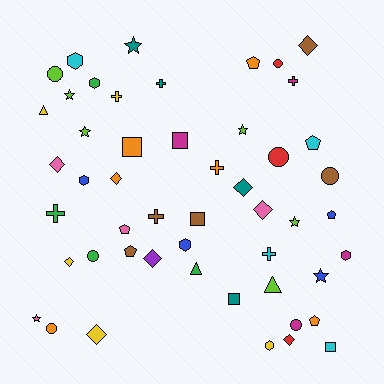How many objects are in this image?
There are 50 objects.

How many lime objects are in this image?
There are 6 lime objects.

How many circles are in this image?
There are 7 circles.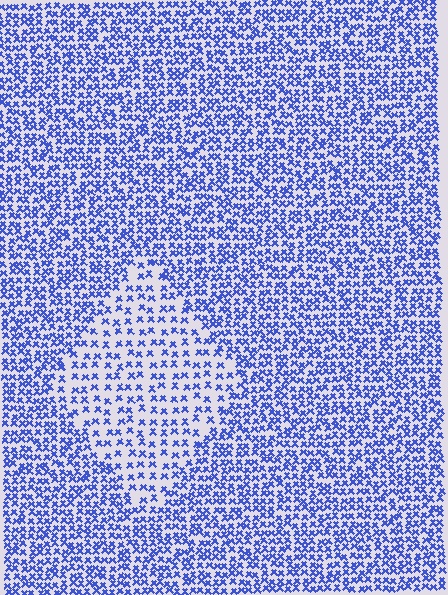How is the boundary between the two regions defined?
The boundary is defined by a change in element density (approximately 1.9x ratio). All elements are the same color, size, and shape.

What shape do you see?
I see a diamond.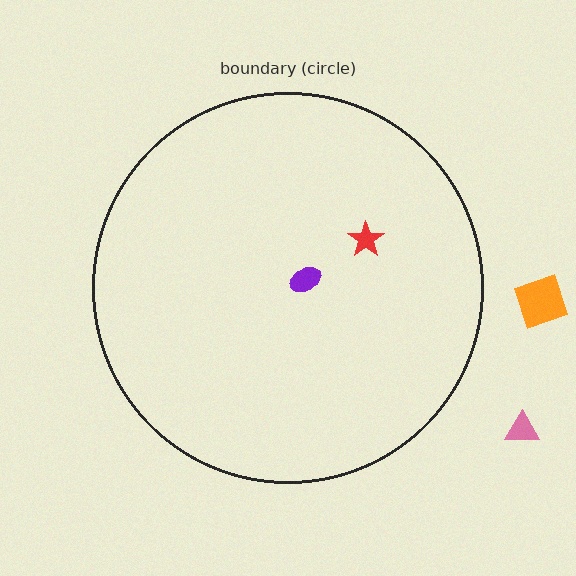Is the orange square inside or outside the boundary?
Outside.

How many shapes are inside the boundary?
2 inside, 2 outside.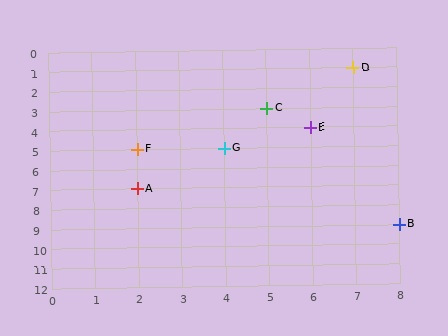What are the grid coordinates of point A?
Point A is at grid coordinates (2, 7).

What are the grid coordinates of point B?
Point B is at grid coordinates (8, 9).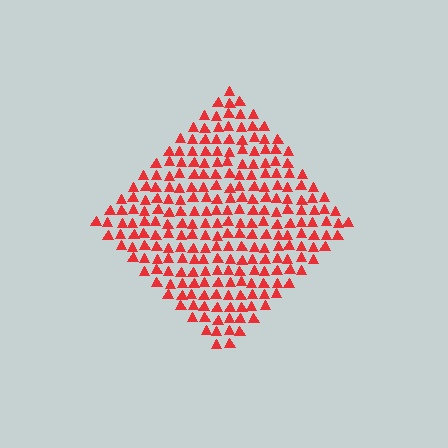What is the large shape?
The large shape is a diamond.